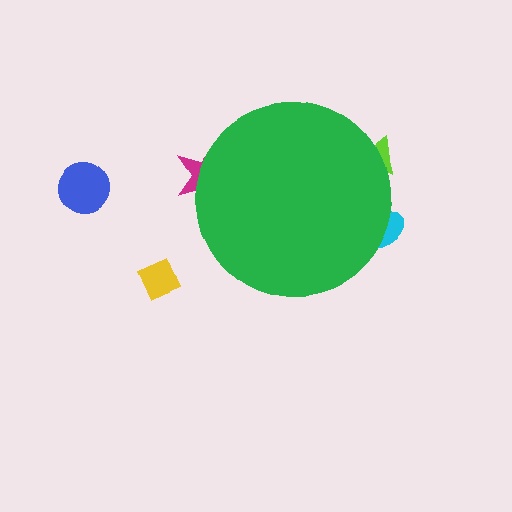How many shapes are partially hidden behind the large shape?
3 shapes are partially hidden.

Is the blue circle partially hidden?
No, the blue circle is fully visible.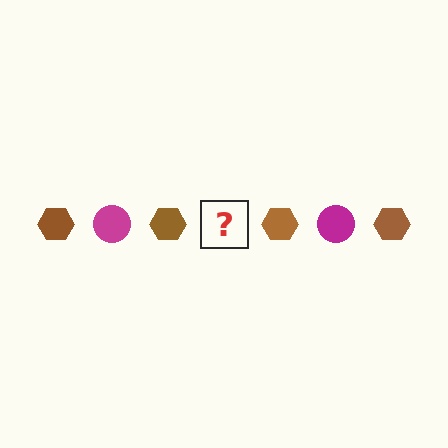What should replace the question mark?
The question mark should be replaced with a magenta circle.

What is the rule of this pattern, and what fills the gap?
The rule is that the pattern alternates between brown hexagon and magenta circle. The gap should be filled with a magenta circle.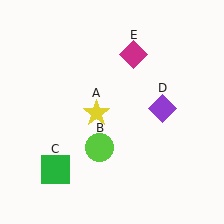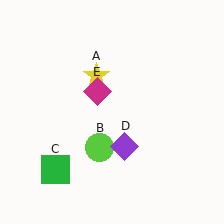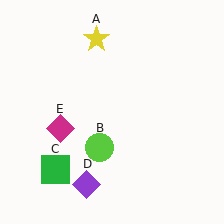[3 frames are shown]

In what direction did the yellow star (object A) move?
The yellow star (object A) moved up.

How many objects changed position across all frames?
3 objects changed position: yellow star (object A), purple diamond (object D), magenta diamond (object E).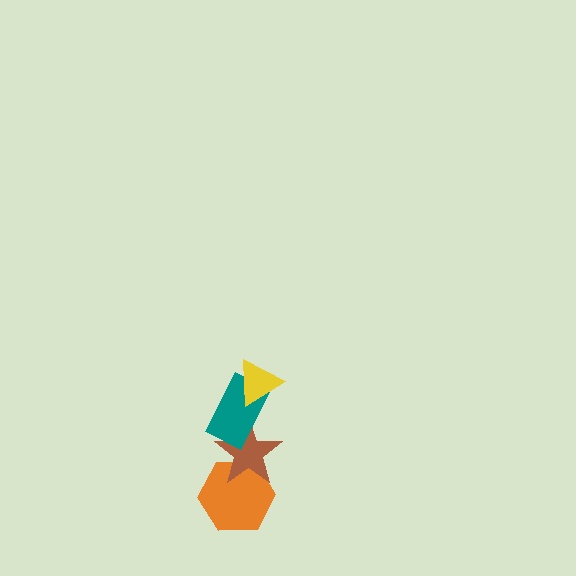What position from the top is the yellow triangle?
The yellow triangle is 1st from the top.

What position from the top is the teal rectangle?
The teal rectangle is 2nd from the top.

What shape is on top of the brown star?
The teal rectangle is on top of the brown star.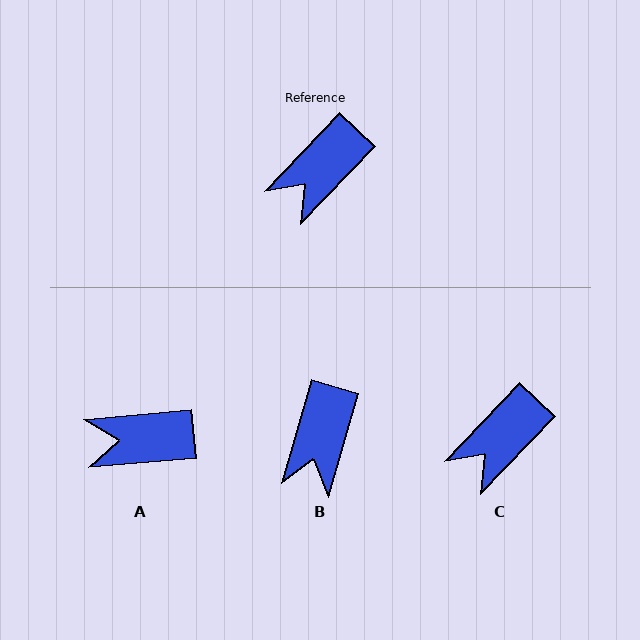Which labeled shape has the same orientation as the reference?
C.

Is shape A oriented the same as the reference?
No, it is off by about 41 degrees.